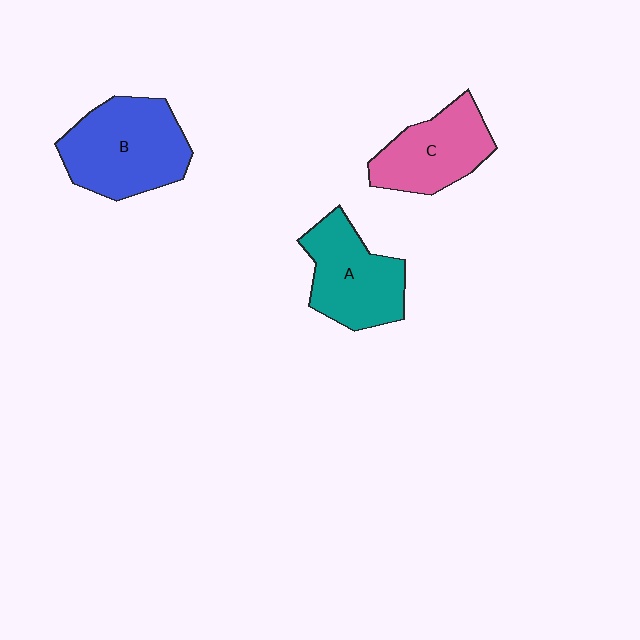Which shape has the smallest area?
Shape C (pink).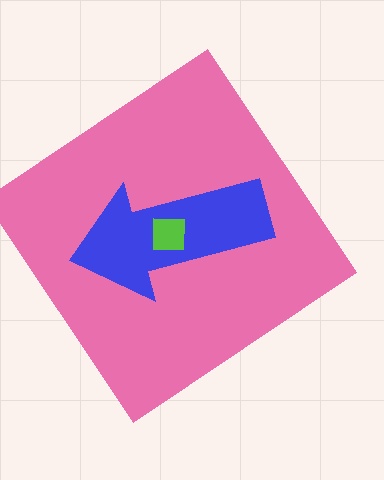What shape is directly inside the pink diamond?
The blue arrow.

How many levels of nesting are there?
3.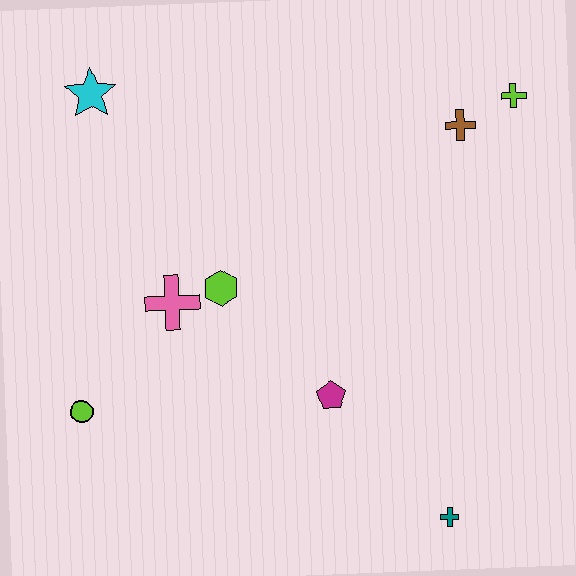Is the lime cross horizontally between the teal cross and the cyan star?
No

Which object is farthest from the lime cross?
The lime circle is farthest from the lime cross.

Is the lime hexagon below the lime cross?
Yes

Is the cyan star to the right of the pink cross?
No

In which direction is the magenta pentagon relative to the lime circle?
The magenta pentagon is to the right of the lime circle.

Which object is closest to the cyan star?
The pink cross is closest to the cyan star.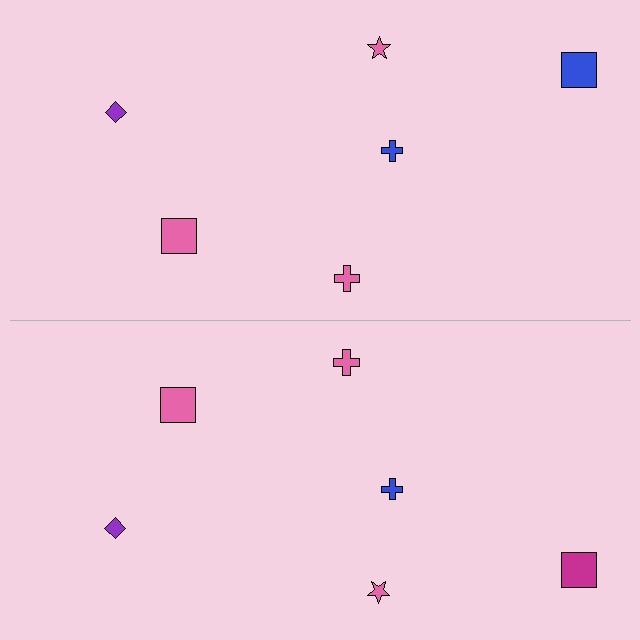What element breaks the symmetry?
The magenta square on the bottom side breaks the symmetry — its mirror counterpart is blue.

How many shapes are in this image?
There are 12 shapes in this image.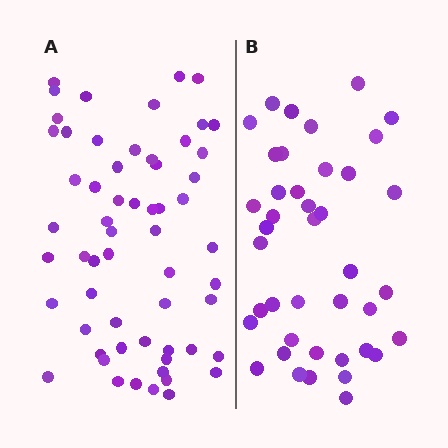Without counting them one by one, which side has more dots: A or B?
Region A (the left region) has more dots.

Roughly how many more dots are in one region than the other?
Region A has approximately 20 more dots than region B.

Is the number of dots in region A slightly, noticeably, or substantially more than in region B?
Region A has noticeably more, but not dramatically so. The ratio is roughly 1.4 to 1.